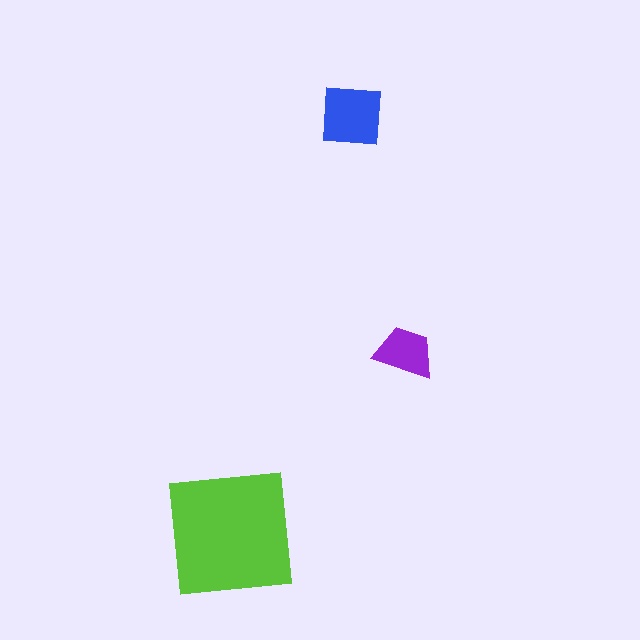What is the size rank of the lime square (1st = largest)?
1st.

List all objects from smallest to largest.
The purple trapezoid, the blue square, the lime square.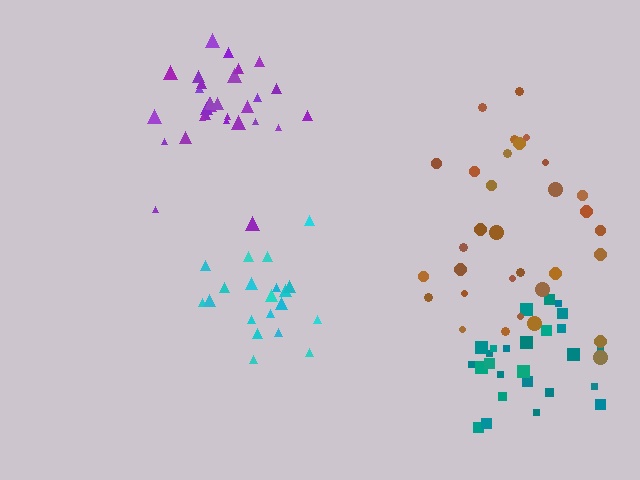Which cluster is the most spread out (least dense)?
Brown.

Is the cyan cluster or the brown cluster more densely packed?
Cyan.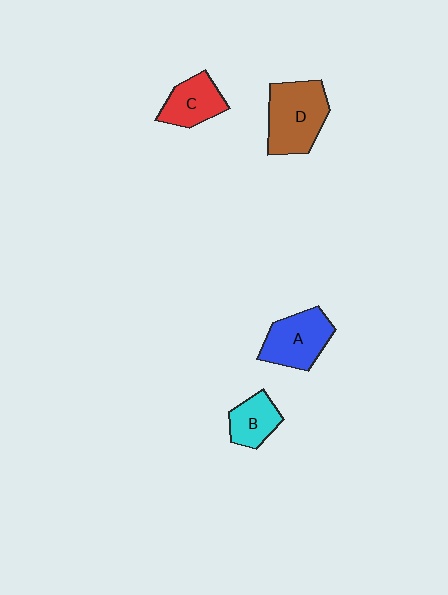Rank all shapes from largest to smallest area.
From largest to smallest: D (brown), A (blue), C (red), B (cyan).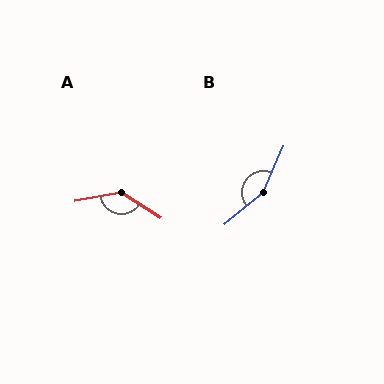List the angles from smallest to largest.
A (137°), B (153°).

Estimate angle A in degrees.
Approximately 137 degrees.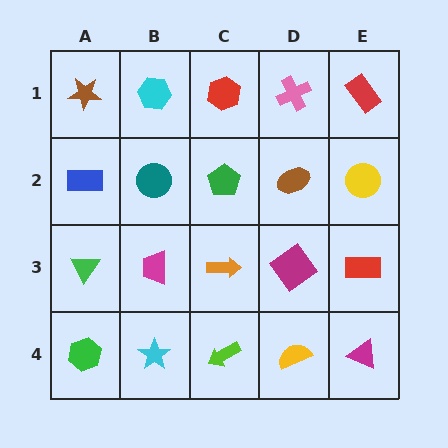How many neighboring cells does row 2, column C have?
4.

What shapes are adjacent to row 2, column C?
A red hexagon (row 1, column C), an orange arrow (row 3, column C), a teal circle (row 2, column B), a brown ellipse (row 2, column D).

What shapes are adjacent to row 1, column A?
A blue rectangle (row 2, column A), a cyan hexagon (row 1, column B).